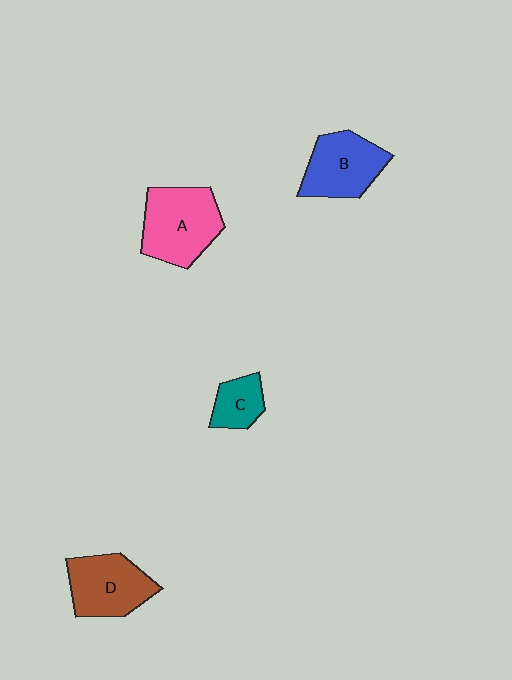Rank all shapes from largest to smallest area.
From largest to smallest: A (pink), D (brown), B (blue), C (teal).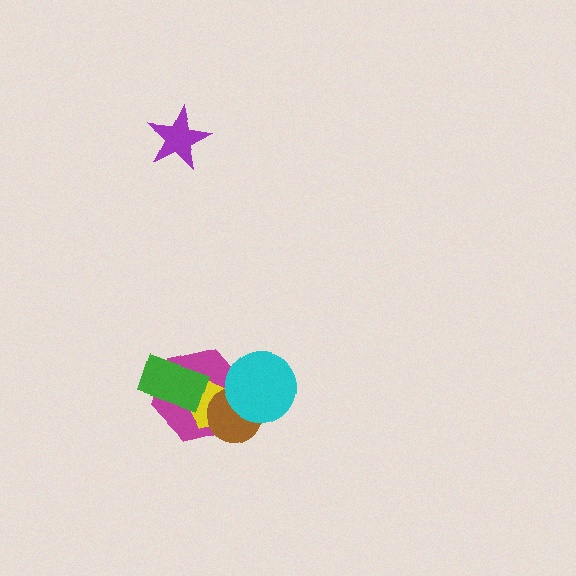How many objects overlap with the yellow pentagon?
4 objects overlap with the yellow pentagon.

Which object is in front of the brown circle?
The cyan circle is in front of the brown circle.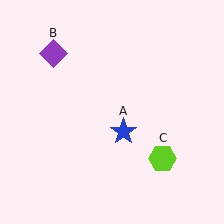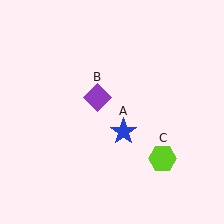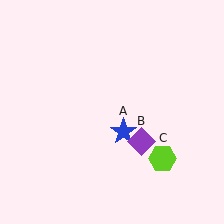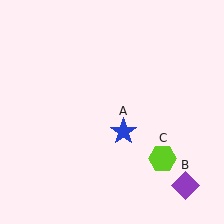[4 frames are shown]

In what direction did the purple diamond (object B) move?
The purple diamond (object B) moved down and to the right.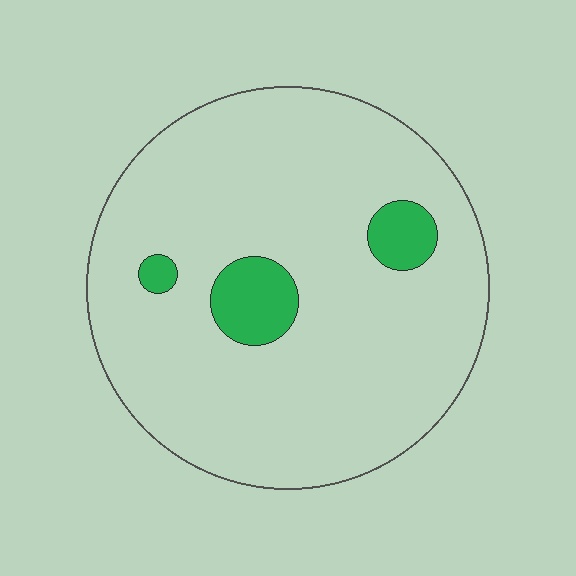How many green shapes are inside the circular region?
3.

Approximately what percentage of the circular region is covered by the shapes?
Approximately 10%.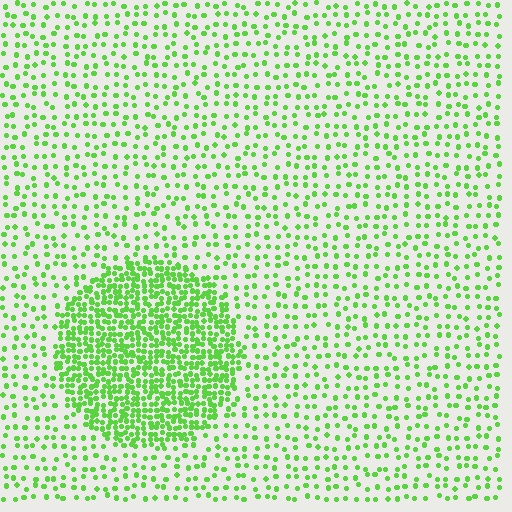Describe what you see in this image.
The image contains small lime elements arranged at two different densities. A circle-shaped region is visible where the elements are more densely packed than the surrounding area.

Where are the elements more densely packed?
The elements are more densely packed inside the circle boundary.